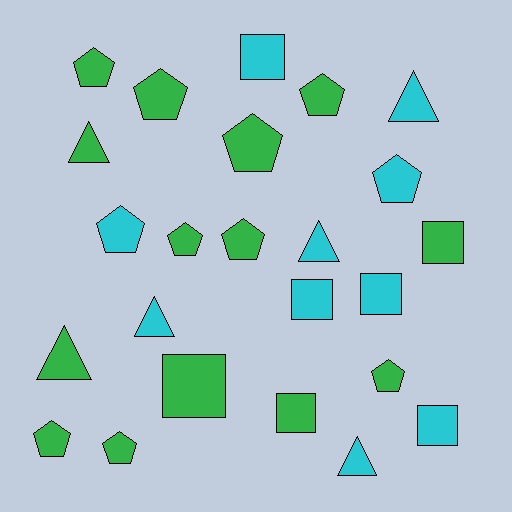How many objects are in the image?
There are 24 objects.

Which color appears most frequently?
Green, with 14 objects.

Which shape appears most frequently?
Pentagon, with 11 objects.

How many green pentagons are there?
There are 9 green pentagons.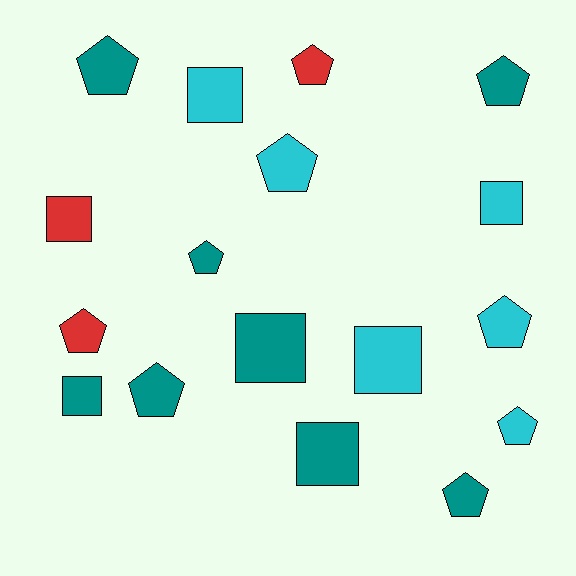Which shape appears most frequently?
Pentagon, with 10 objects.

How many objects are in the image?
There are 17 objects.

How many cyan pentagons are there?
There are 3 cyan pentagons.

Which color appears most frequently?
Teal, with 8 objects.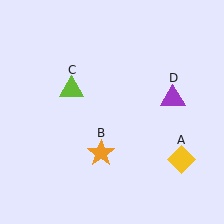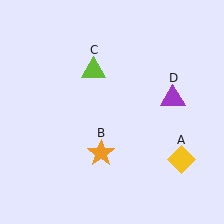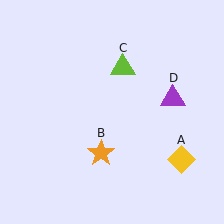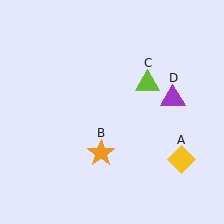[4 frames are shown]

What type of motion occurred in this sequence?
The lime triangle (object C) rotated clockwise around the center of the scene.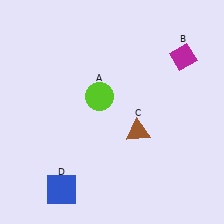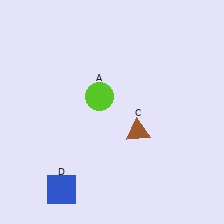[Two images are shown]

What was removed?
The magenta diamond (B) was removed in Image 2.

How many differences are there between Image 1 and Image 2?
There is 1 difference between the two images.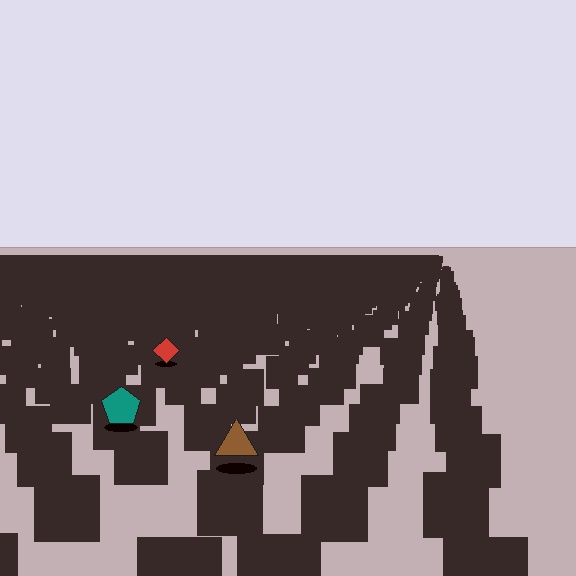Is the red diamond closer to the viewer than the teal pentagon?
No. The teal pentagon is closer — you can tell from the texture gradient: the ground texture is coarser near it.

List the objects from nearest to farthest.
From nearest to farthest: the brown triangle, the teal pentagon, the red diamond.